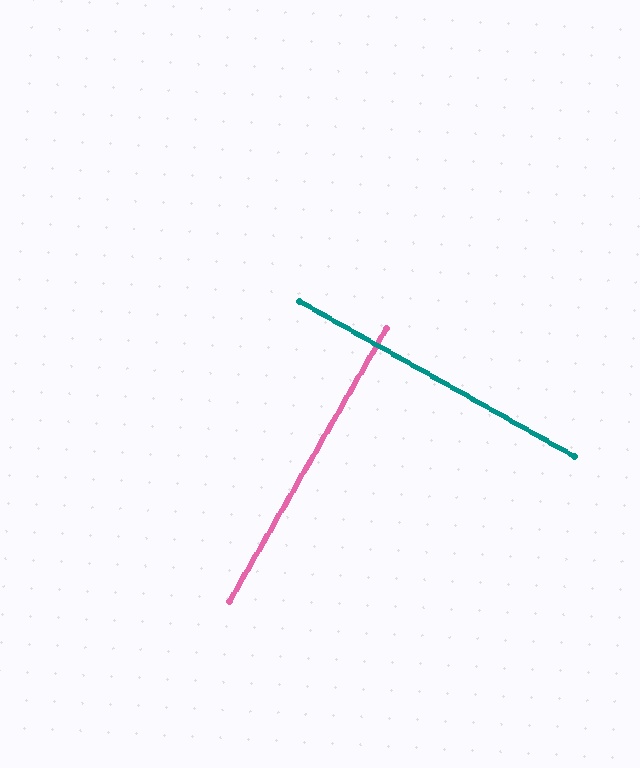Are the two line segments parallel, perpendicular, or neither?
Perpendicular — they meet at approximately 90°.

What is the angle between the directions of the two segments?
Approximately 90 degrees.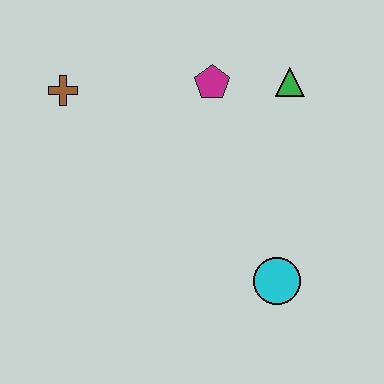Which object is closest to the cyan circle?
The green triangle is closest to the cyan circle.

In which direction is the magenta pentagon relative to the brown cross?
The magenta pentagon is to the right of the brown cross.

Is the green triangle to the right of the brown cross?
Yes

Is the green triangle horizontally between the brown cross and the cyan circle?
No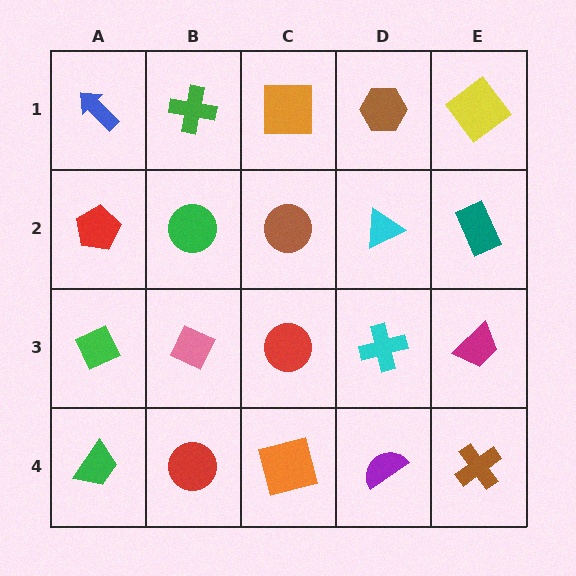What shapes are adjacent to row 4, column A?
A green diamond (row 3, column A), a red circle (row 4, column B).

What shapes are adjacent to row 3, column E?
A teal rectangle (row 2, column E), a brown cross (row 4, column E), a cyan cross (row 3, column D).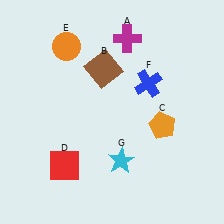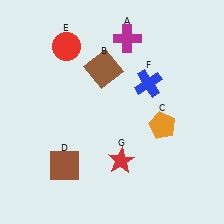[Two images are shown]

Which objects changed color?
D changed from red to brown. E changed from orange to red. G changed from cyan to red.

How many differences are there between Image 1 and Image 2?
There are 3 differences between the two images.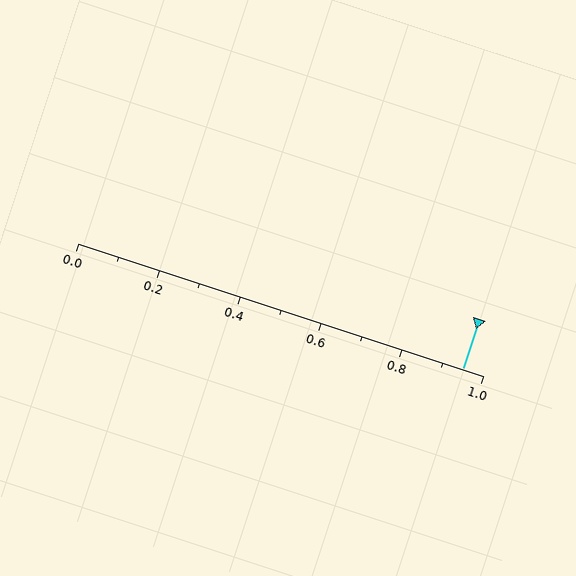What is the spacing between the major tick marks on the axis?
The major ticks are spaced 0.2 apart.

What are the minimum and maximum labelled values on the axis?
The axis runs from 0.0 to 1.0.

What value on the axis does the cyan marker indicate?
The marker indicates approximately 0.95.